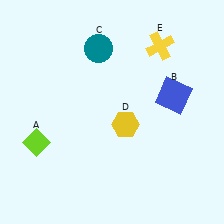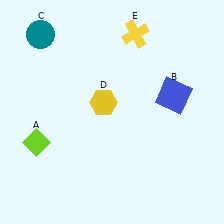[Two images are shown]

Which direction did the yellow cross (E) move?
The yellow cross (E) moved left.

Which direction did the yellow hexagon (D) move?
The yellow hexagon (D) moved left.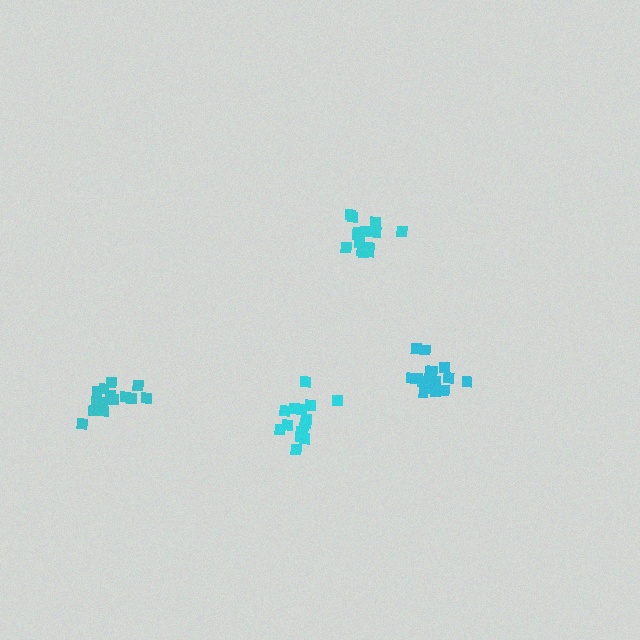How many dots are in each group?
Group 1: 16 dots, Group 2: 17 dots, Group 3: 17 dots, Group 4: 15 dots (65 total).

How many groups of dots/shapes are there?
There are 4 groups.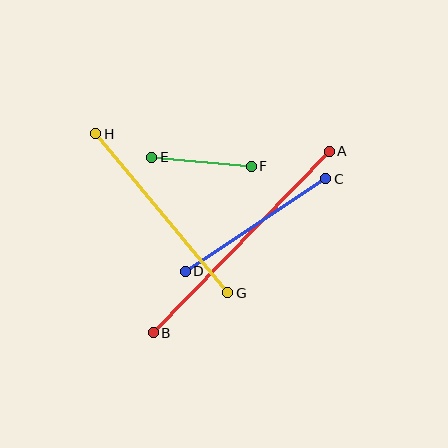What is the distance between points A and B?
The distance is approximately 252 pixels.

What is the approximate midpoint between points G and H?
The midpoint is at approximately (162, 213) pixels.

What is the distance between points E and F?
The distance is approximately 100 pixels.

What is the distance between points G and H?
The distance is approximately 206 pixels.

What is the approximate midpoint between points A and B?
The midpoint is at approximately (241, 242) pixels.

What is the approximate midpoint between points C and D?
The midpoint is at approximately (255, 225) pixels.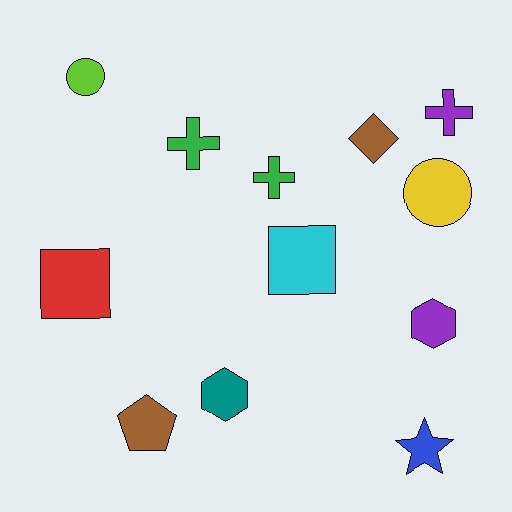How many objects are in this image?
There are 12 objects.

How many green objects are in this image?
There are 2 green objects.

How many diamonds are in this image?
There is 1 diamond.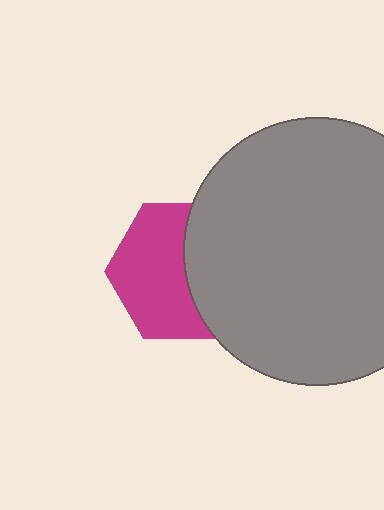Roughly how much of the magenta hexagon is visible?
About half of it is visible (roughly 57%).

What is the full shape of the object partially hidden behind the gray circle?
The partially hidden object is a magenta hexagon.